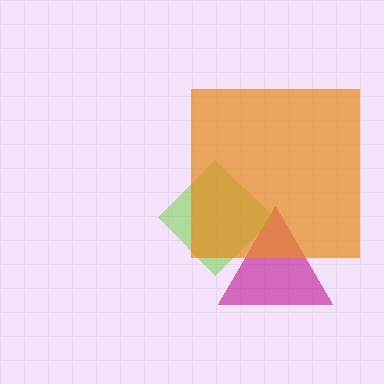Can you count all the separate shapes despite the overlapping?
Yes, there are 3 separate shapes.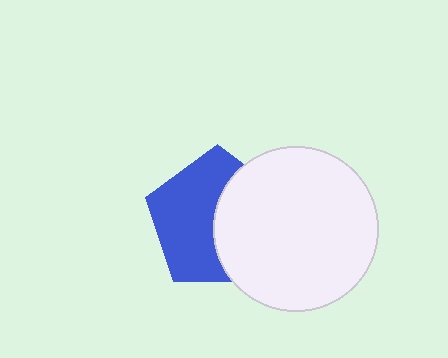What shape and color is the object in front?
The object in front is a white circle.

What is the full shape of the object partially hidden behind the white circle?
The partially hidden object is a blue pentagon.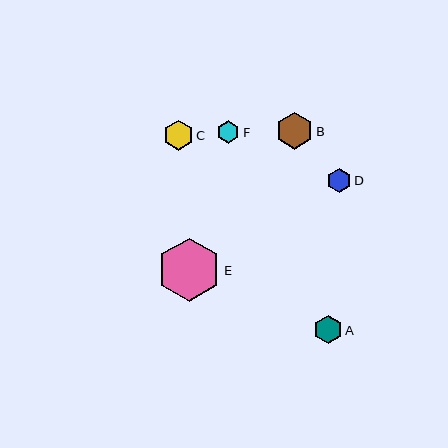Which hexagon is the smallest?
Hexagon F is the smallest with a size of approximately 23 pixels.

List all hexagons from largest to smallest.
From largest to smallest: E, B, C, A, D, F.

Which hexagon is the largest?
Hexagon E is the largest with a size of approximately 63 pixels.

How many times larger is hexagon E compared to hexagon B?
Hexagon E is approximately 1.7 times the size of hexagon B.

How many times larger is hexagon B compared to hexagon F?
Hexagon B is approximately 1.6 times the size of hexagon F.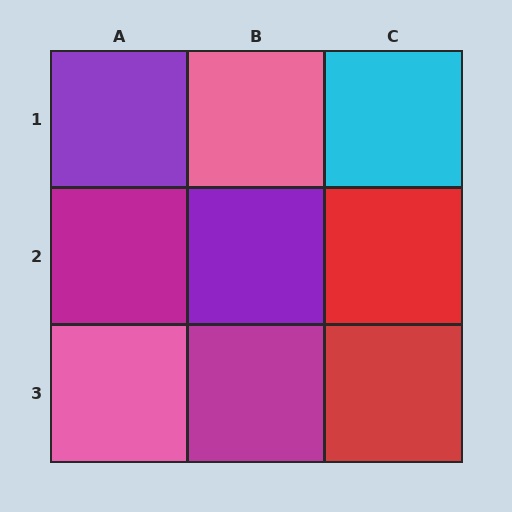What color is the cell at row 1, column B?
Pink.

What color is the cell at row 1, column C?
Cyan.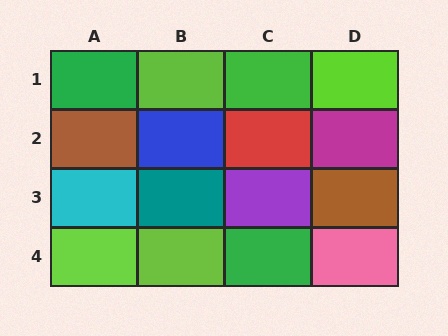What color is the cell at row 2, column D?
Magenta.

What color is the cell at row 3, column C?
Purple.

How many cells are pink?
1 cell is pink.